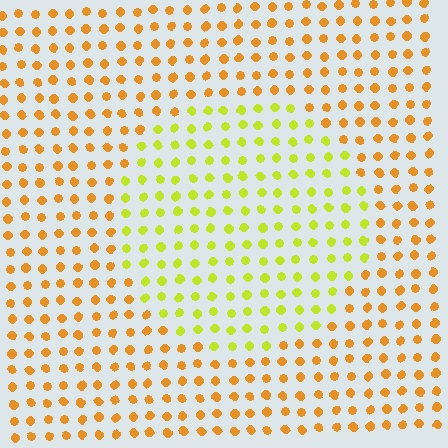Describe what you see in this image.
The image is filled with small orange elements in a uniform arrangement. A circle-shaped region is visible where the elements are tinted to a slightly different hue, forming a subtle color boundary.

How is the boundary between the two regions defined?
The boundary is defined purely by a slight shift in hue (about 40 degrees). Spacing, size, and orientation are identical on both sides.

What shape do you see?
I see a circle.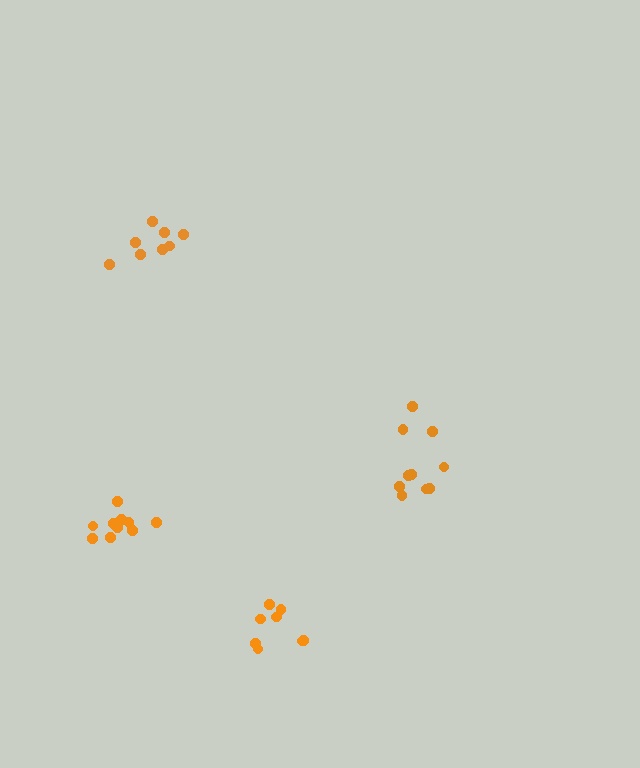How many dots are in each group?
Group 1: 10 dots, Group 2: 8 dots, Group 3: 8 dots, Group 4: 10 dots (36 total).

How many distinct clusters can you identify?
There are 4 distinct clusters.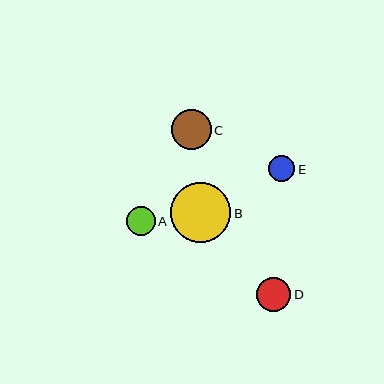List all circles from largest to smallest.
From largest to smallest: B, C, D, A, E.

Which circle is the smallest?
Circle E is the smallest with a size of approximately 26 pixels.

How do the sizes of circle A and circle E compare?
Circle A and circle E are approximately the same size.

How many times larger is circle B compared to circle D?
Circle B is approximately 1.8 times the size of circle D.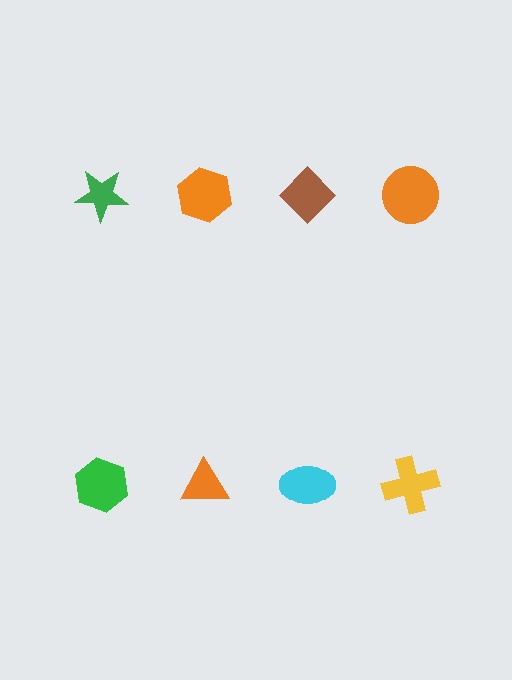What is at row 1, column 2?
An orange hexagon.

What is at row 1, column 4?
An orange circle.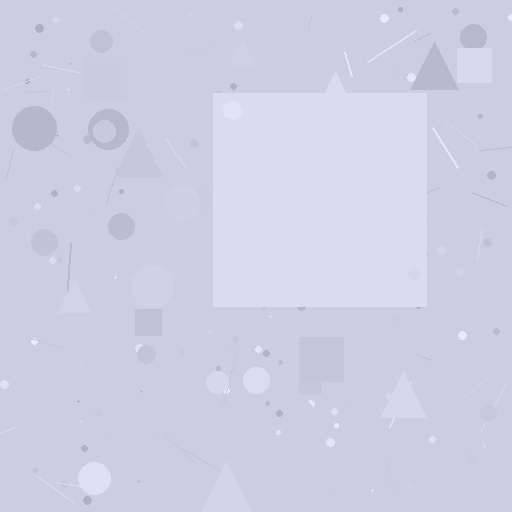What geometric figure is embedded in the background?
A square is embedded in the background.